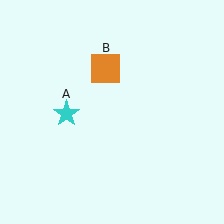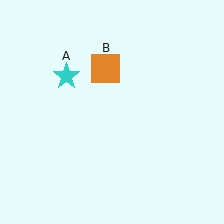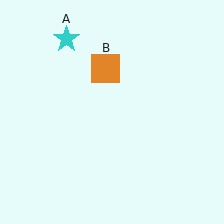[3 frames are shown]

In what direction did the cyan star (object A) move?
The cyan star (object A) moved up.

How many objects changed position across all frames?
1 object changed position: cyan star (object A).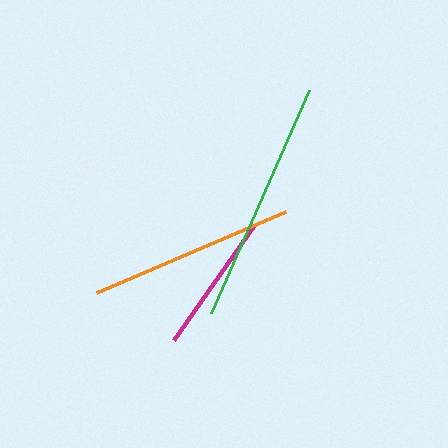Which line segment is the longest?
The green line is the longest at approximately 243 pixels.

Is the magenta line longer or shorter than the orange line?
The orange line is longer than the magenta line.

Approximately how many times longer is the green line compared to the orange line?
The green line is approximately 1.2 times the length of the orange line.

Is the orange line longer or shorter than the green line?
The green line is longer than the orange line.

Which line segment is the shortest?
The magenta line is the shortest at approximately 139 pixels.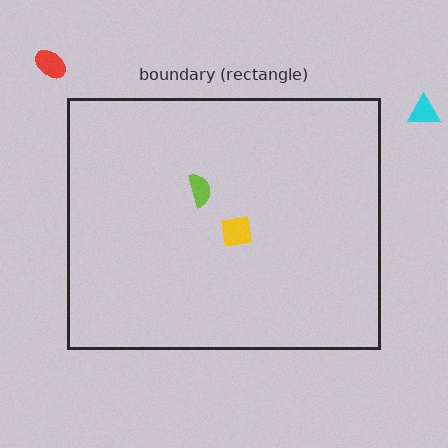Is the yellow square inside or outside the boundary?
Inside.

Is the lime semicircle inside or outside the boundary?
Inside.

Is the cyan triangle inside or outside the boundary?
Outside.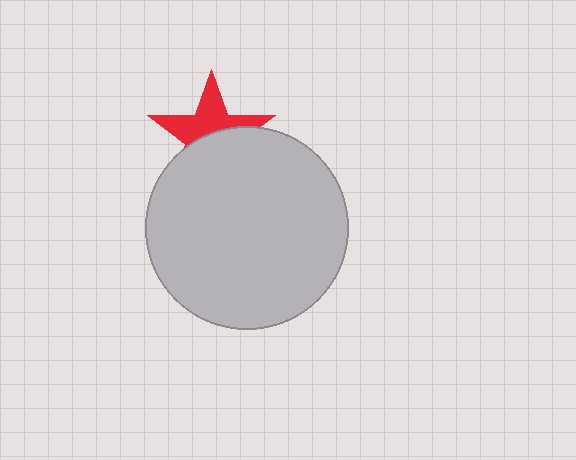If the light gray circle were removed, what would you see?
You would see the complete red star.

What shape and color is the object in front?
The object in front is a light gray circle.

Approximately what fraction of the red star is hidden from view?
Roughly 51% of the red star is hidden behind the light gray circle.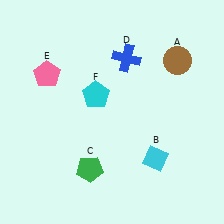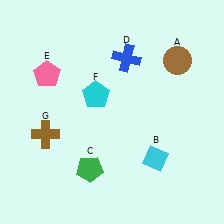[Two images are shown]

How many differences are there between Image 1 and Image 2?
There is 1 difference between the two images.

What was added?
A brown cross (G) was added in Image 2.